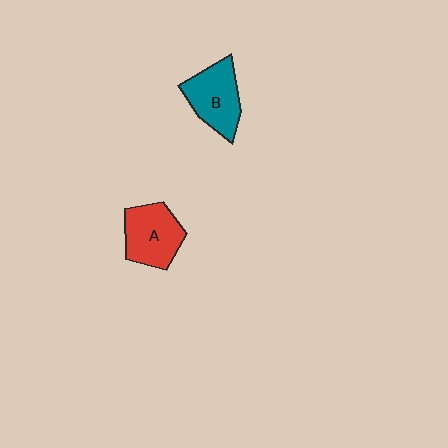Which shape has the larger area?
Shape A (red).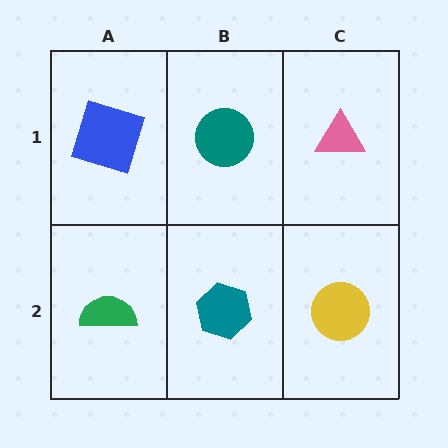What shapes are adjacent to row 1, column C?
A yellow circle (row 2, column C), a teal circle (row 1, column B).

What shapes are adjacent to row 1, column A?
A green semicircle (row 2, column A), a teal circle (row 1, column B).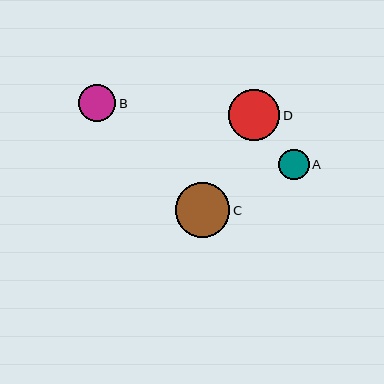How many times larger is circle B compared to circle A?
Circle B is approximately 1.2 times the size of circle A.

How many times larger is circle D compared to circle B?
Circle D is approximately 1.4 times the size of circle B.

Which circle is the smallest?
Circle A is the smallest with a size of approximately 30 pixels.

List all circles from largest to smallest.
From largest to smallest: C, D, B, A.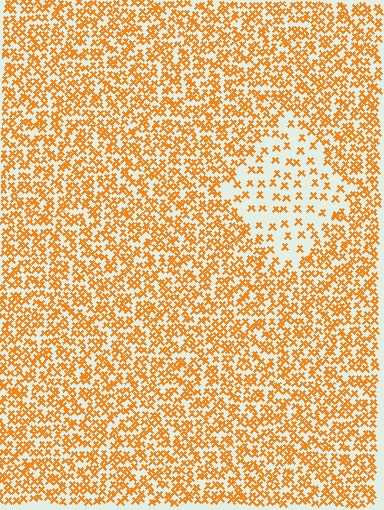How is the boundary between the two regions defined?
The boundary is defined by a change in element density (approximately 2.6x ratio). All elements are the same color, size, and shape.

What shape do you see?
I see a diamond.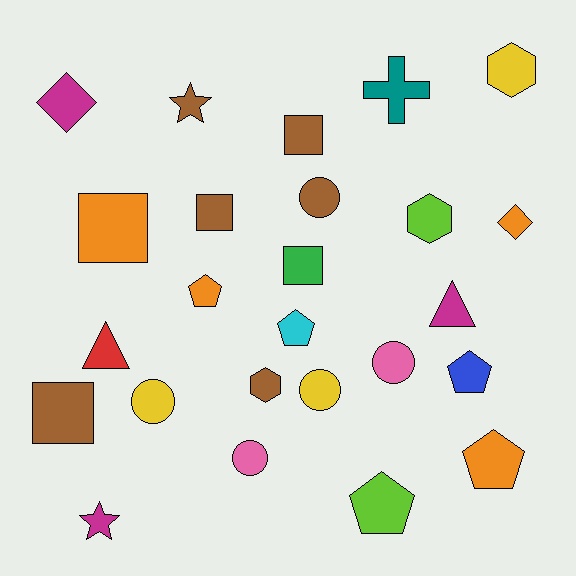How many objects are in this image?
There are 25 objects.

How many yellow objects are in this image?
There are 3 yellow objects.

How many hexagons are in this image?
There are 3 hexagons.